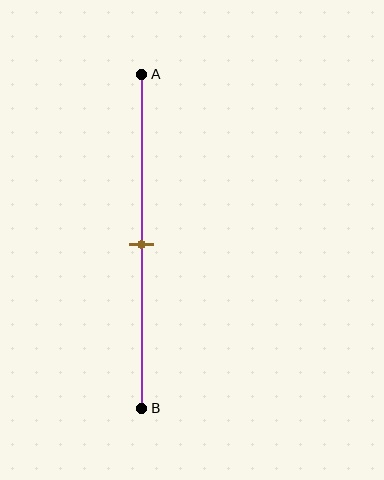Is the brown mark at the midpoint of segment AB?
Yes, the mark is approximately at the midpoint.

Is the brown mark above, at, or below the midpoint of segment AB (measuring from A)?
The brown mark is approximately at the midpoint of segment AB.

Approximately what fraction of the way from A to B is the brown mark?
The brown mark is approximately 50% of the way from A to B.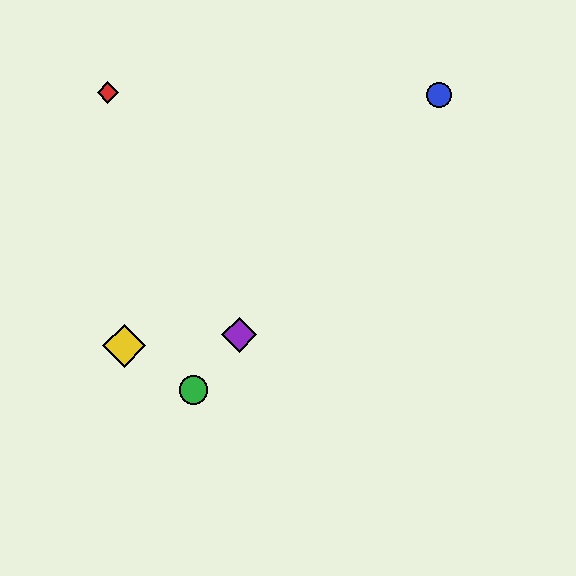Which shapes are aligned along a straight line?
The blue circle, the green circle, the purple diamond are aligned along a straight line.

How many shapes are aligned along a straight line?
3 shapes (the blue circle, the green circle, the purple diamond) are aligned along a straight line.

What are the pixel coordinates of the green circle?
The green circle is at (193, 390).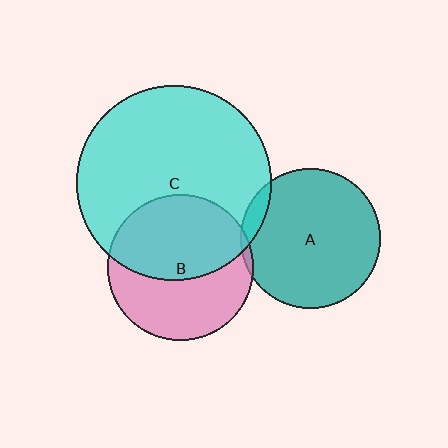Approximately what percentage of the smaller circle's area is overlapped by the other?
Approximately 5%.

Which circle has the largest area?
Circle C (cyan).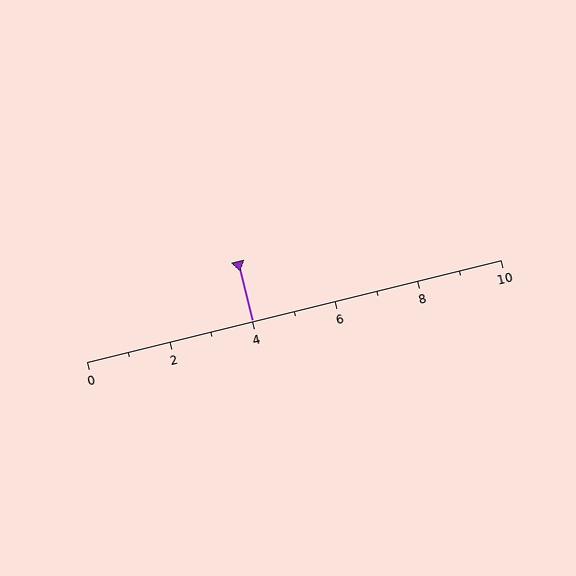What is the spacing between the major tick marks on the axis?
The major ticks are spaced 2 apart.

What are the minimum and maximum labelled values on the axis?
The axis runs from 0 to 10.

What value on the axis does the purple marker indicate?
The marker indicates approximately 4.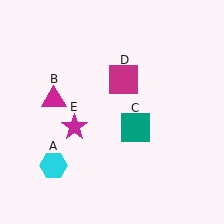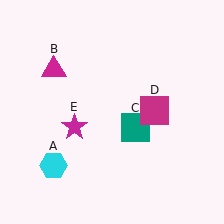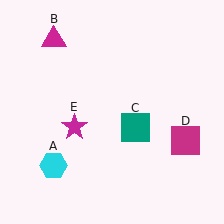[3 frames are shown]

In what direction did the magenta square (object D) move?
The magenta square (object D) moved down and to the right.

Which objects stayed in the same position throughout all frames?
Cyan hexagon (object A) and teal square (object C) and magenta star (object E) remained stationary.